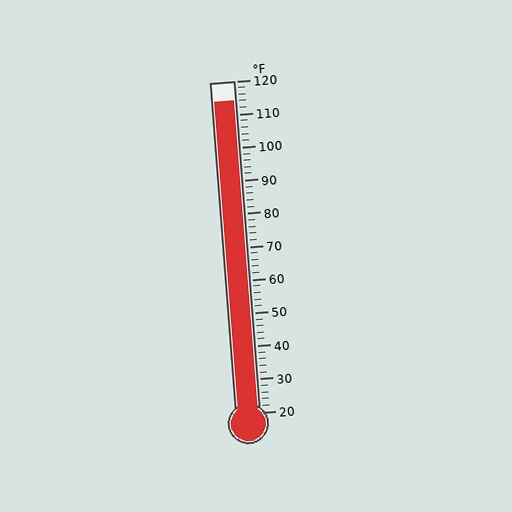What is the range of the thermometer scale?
The thermometer scale ranges from 20°F to 120°F.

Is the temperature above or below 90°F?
The temperature is above 90°F.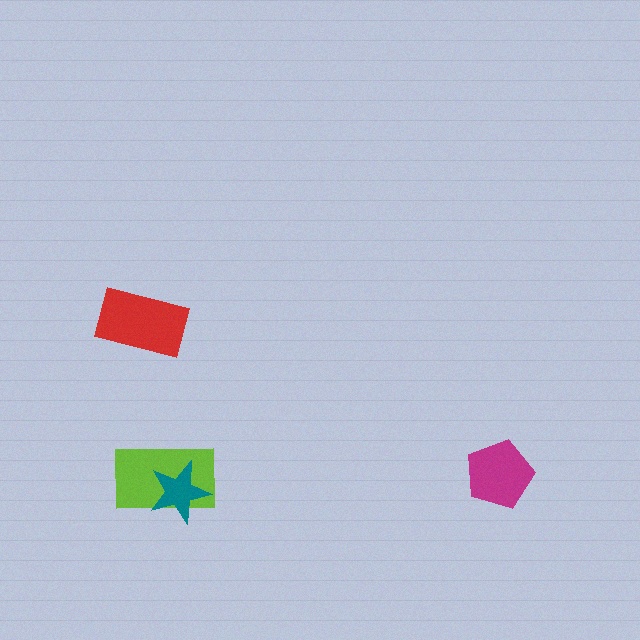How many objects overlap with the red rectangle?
0 objects overlap with the red rectangle.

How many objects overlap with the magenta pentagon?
0 objects overlap with the magenta pentagon.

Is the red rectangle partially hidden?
No, no other shape covers it.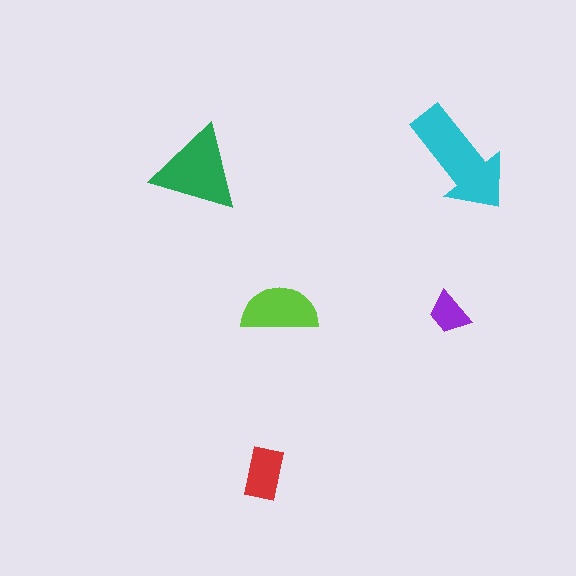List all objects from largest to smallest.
The cyan arrow, the green triangle, the lime semicircle, the red rectangle, the purple trapezoid.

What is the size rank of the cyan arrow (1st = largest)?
1st.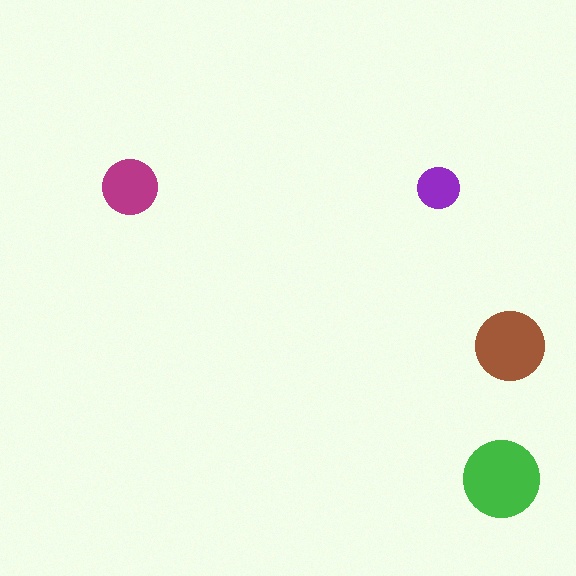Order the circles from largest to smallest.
the green one, the brown one, the magenta one, the purple one.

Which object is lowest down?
The green circle is bottommost.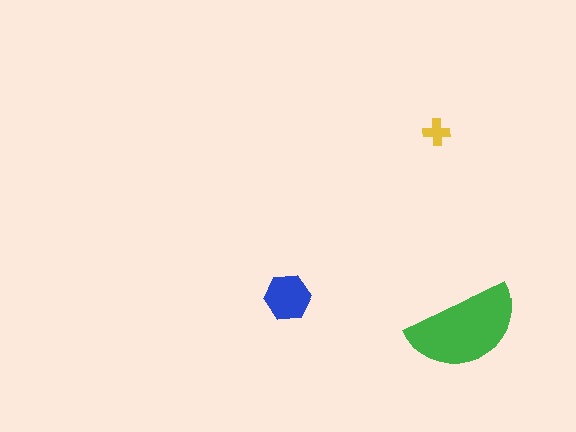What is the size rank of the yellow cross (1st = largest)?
3rd.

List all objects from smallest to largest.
The yellow cross, the blue hexagon, the green semicircle.